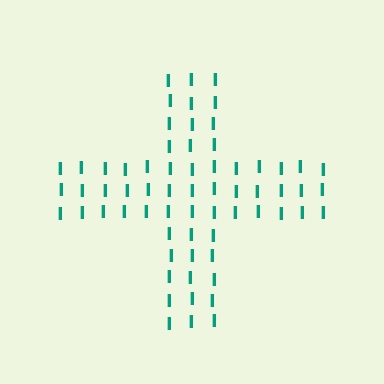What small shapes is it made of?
It is made of small letter I's.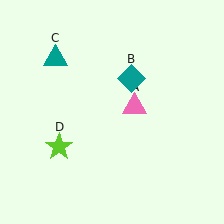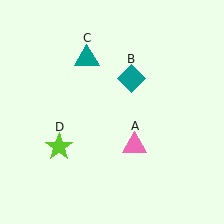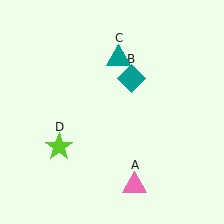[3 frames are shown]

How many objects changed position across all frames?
2 objects changed position: pink triangle (object A), teal triangle (object C).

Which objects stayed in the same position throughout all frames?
Teal diamond (object B) and lime star (object D) remained stationary.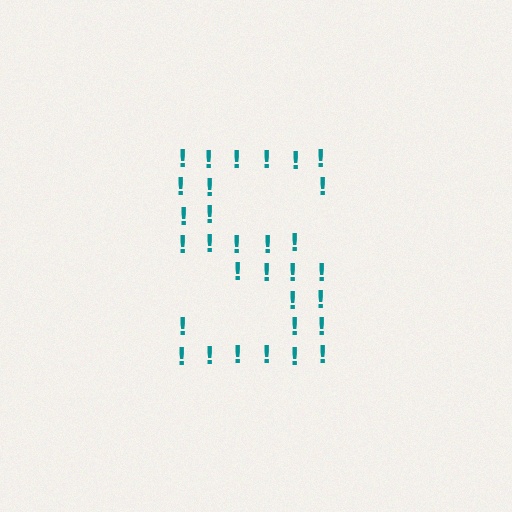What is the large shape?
The large shape is the letter S.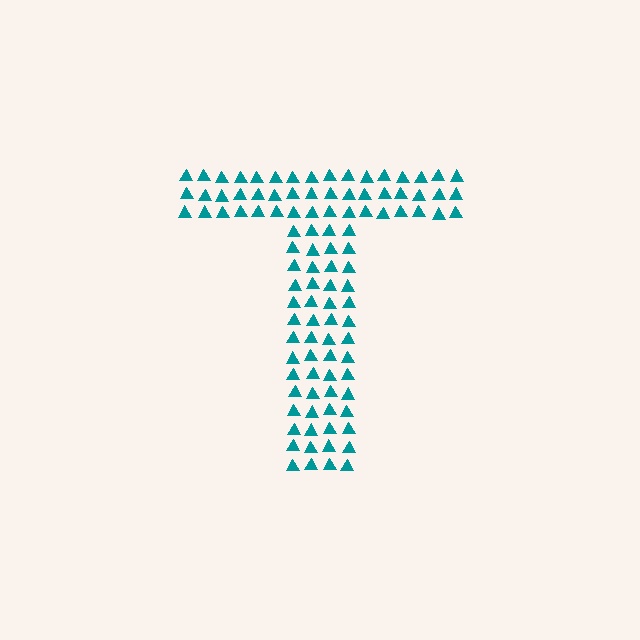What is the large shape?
The large shape is the letter T.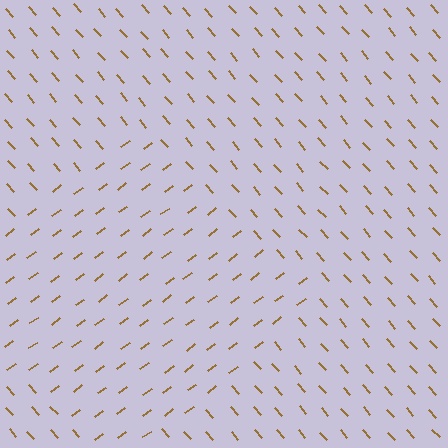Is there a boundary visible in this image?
Yes, there is a texture boundary formed by a change in line orientation.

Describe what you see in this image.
The image is filled with small brown line segments. A diamond region in the image has lines oriented differently from the surrounding lines, creating a visible texture boundary.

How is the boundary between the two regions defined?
The boundary is defined purely by a change in line orientation (approximately 85 degrees difference). All lines are the same color and thickness.